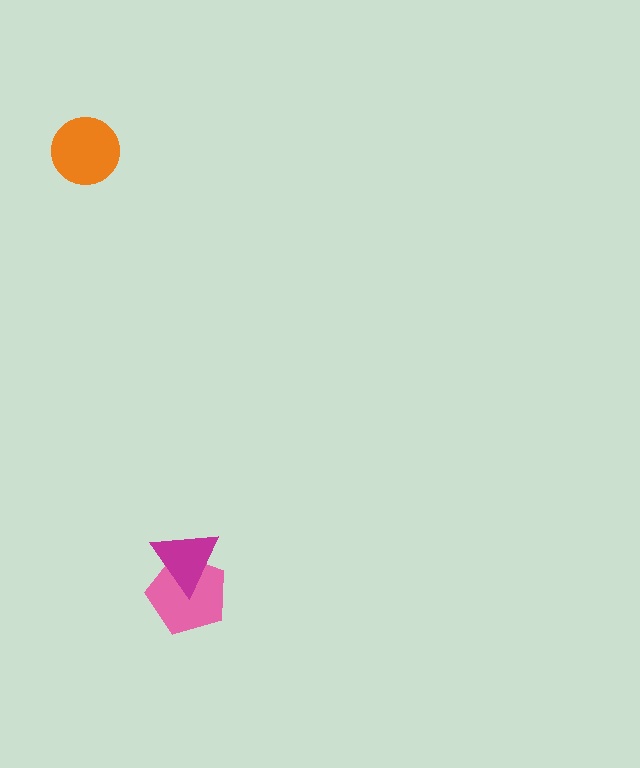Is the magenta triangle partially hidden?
No, no other shape covers it.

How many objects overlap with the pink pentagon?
1 object overlaps with the pink pentagon.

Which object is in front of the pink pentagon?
The magenta triangle is in front of the pink pentagon.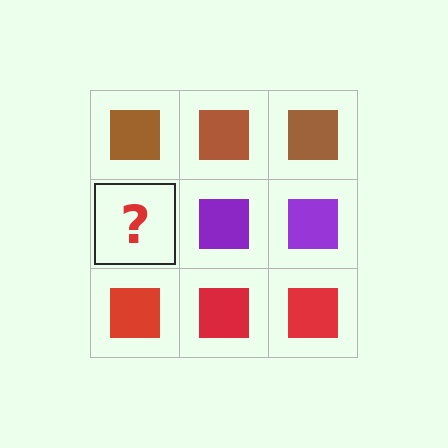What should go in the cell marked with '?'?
The missing cell should contain a purple square.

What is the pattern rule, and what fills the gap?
The rule is that each row has a consistent color. The gap should be filled with a purple square.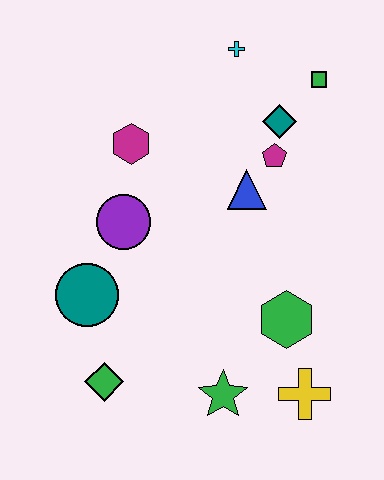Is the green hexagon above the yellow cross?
Yes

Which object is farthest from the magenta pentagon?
The green diamond is farthest from the magenta pentagon.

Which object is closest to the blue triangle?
The magenta pentagon is closest to the blue triangle.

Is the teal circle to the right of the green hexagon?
No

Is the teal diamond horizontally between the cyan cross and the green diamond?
No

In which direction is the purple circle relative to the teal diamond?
The purple circle is to the left of the teal diamond.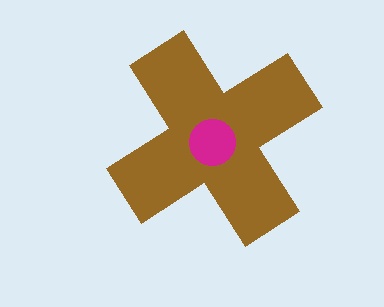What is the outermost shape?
The brown cross.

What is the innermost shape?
The magenta circle.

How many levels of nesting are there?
2.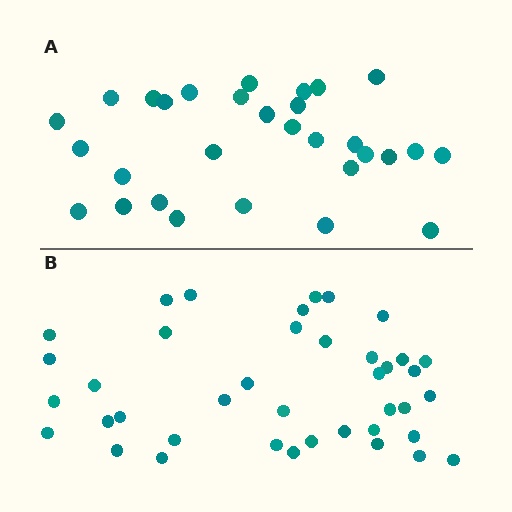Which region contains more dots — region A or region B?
Region B (the bottom region) has more dots.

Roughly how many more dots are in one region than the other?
Region B has roughly 10 or so more dots than region A.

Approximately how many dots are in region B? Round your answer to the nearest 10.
About 40 dots.